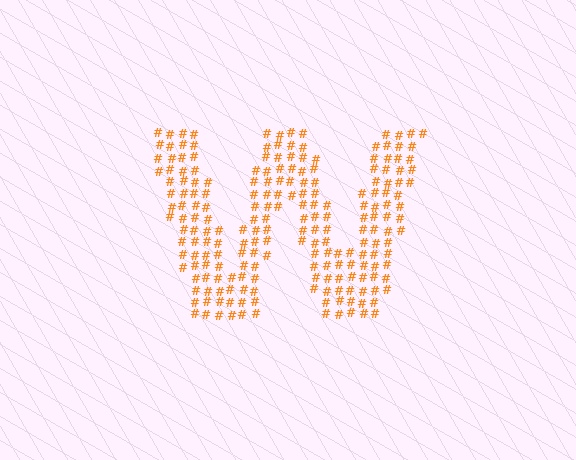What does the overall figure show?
The overall figure shows the letter W.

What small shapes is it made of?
It is made of small hash symbols.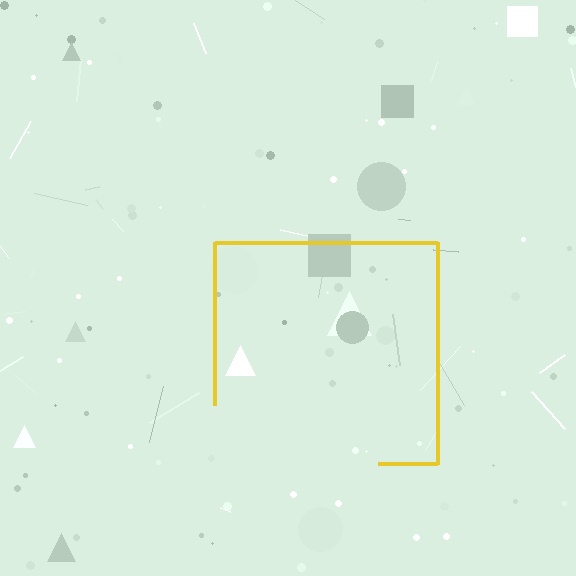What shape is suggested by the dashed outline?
The dashed outline suggests a square.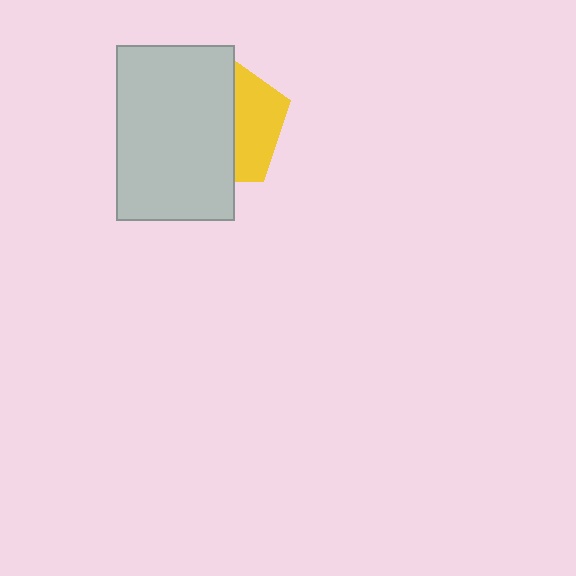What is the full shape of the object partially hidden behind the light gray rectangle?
The partially hidden object is a yellow pentagon.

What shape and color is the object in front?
The object in front is a light gray rectangle.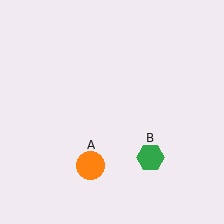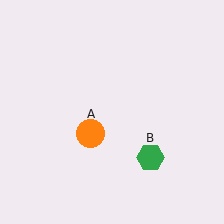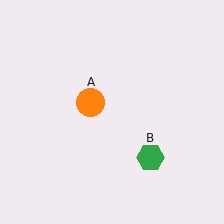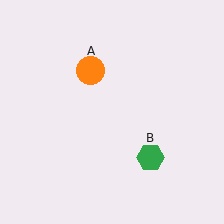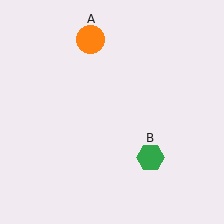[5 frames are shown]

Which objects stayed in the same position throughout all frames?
Green hexagon (object B) remained stationary.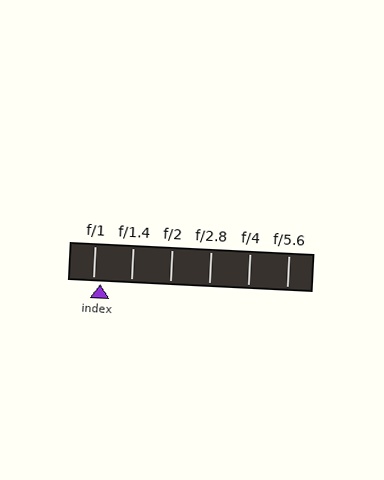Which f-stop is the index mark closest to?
The index mark is closest to f/1.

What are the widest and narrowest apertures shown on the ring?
The widest aperture shown is f/1 and the narrowest is f/5.6.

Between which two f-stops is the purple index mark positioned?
The index mark is between f/1 and f/1.4.